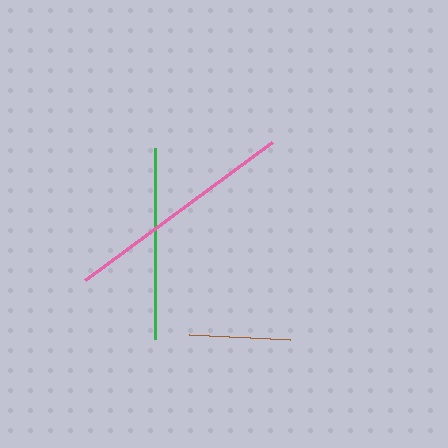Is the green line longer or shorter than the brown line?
The green line is longer than the brown line.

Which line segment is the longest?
The pink line is the longest at approximately 233 pixels.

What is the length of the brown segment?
The brown segment is approximately 101 pixels long.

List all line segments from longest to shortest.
From longest to shortest: pink, green, brown.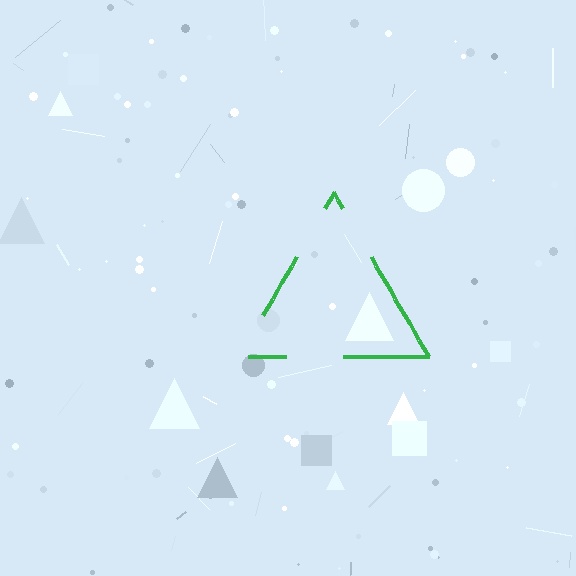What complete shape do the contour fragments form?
The contour fragments form a triangle.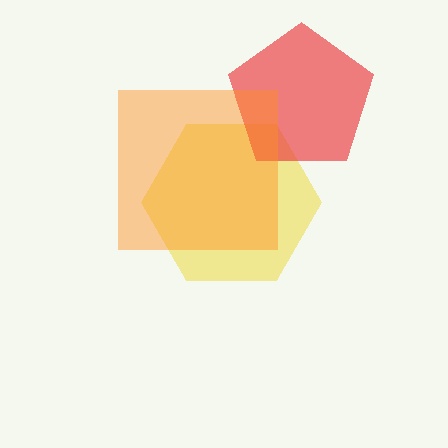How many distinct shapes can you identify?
There are 3 distinct shapes: a yellow hexagon, a red pentagon, an orange square.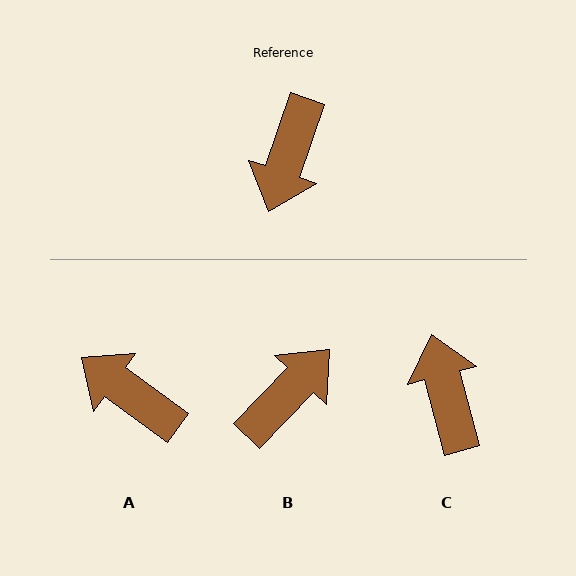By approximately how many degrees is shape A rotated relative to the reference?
Approximately 107 degrees clockwise.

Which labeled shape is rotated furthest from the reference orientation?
B, about 155 degrees away.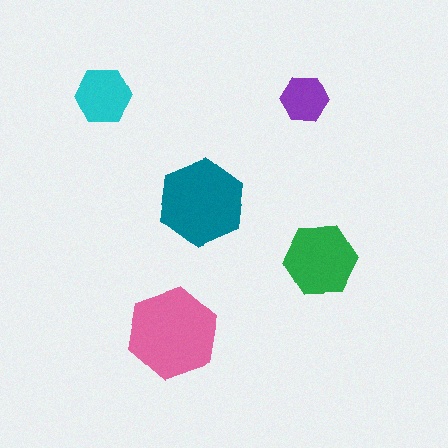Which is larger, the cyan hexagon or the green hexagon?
The green one.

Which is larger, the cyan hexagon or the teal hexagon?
The teal one.